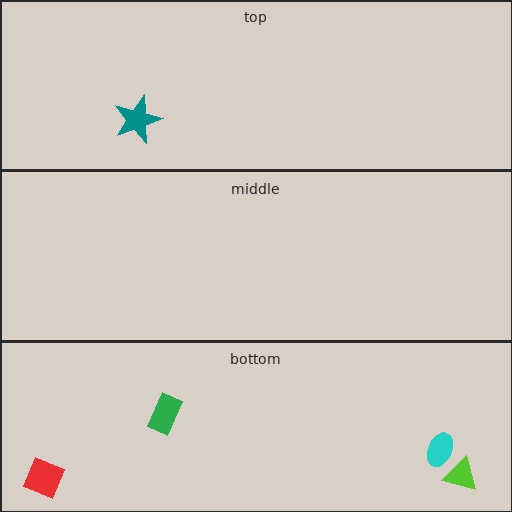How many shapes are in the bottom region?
4.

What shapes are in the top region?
The teal star.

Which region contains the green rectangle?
The bottom region.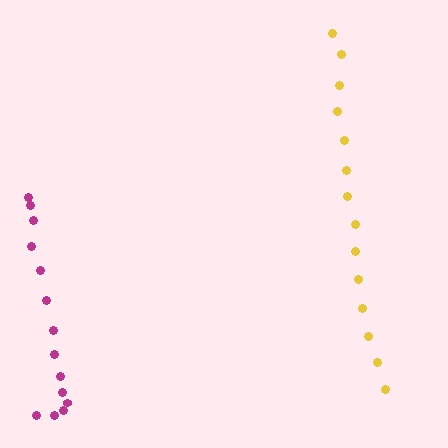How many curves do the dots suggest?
There are 2 distinct paths.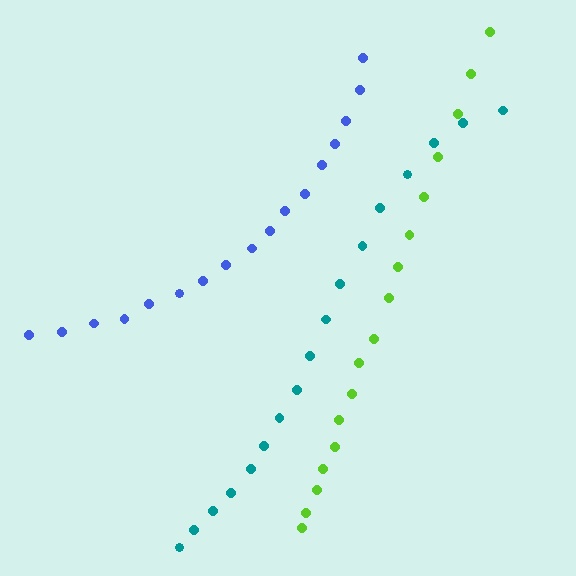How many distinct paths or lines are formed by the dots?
There are 3 distinct paths.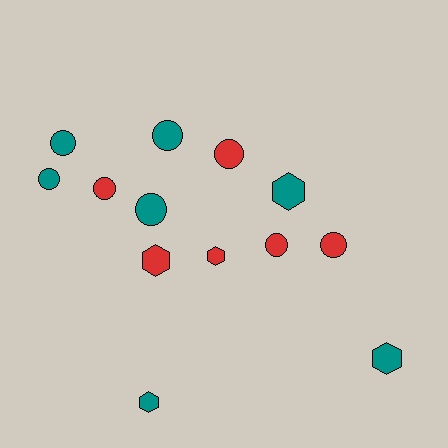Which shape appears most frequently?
Circle, with 8 objects.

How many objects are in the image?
There are 13 objects.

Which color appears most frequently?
Teal, with 7 objects.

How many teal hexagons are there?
There are 3 teal hexagons.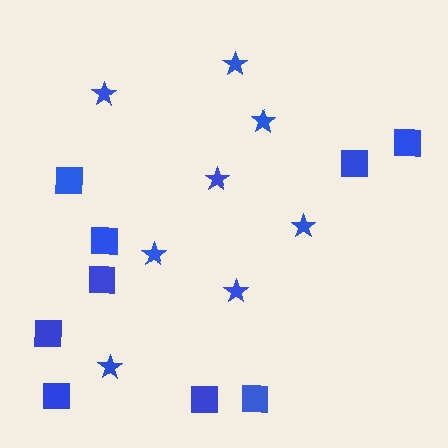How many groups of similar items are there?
There are 2 groups: one group of stars (8) and one group of squares (9).